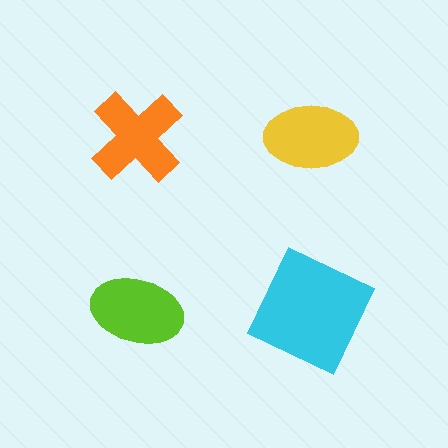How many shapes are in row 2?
2 shapes.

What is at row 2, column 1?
A lime ellipse.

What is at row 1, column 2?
A yellow ellipse.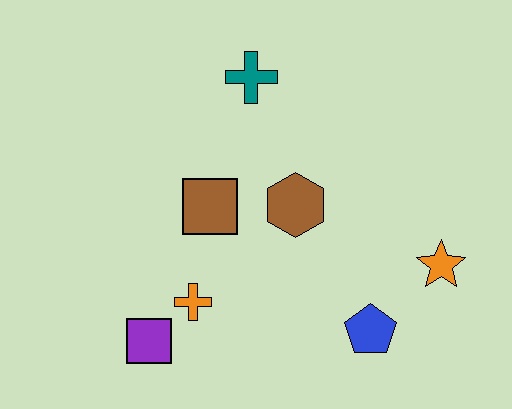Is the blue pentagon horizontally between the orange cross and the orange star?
Yes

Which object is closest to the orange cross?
The purple square is closest to the orange cross.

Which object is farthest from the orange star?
The purple square is farthest from the orange star.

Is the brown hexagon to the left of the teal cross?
No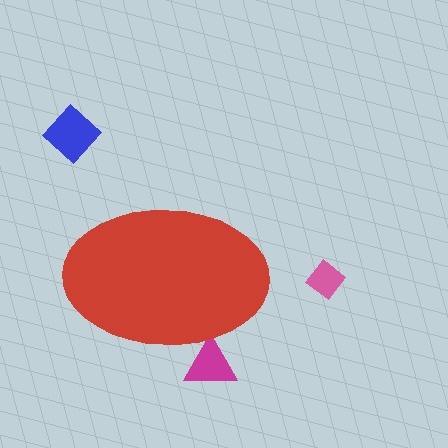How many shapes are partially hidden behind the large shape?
1 shape is partially hidden.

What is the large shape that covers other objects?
A red ellipse.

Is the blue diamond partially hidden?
No, the blue diamond is fully visible.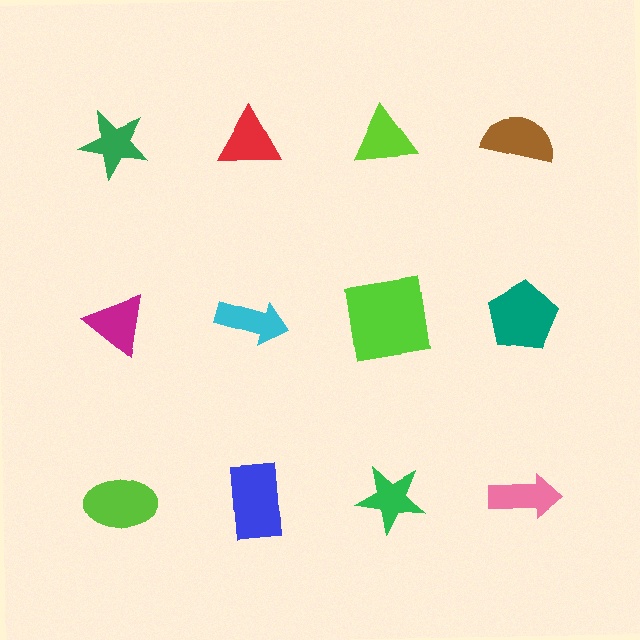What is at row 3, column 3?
A green star.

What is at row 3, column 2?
A blue rectangle.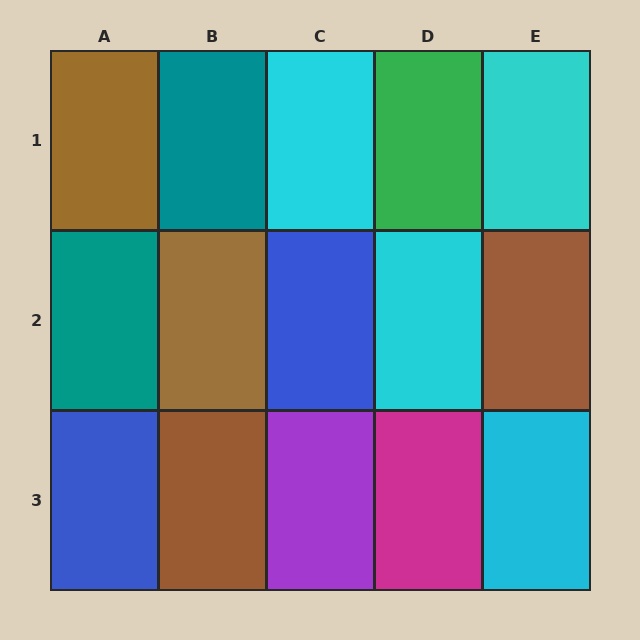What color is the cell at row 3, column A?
Blue.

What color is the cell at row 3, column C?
Purple.